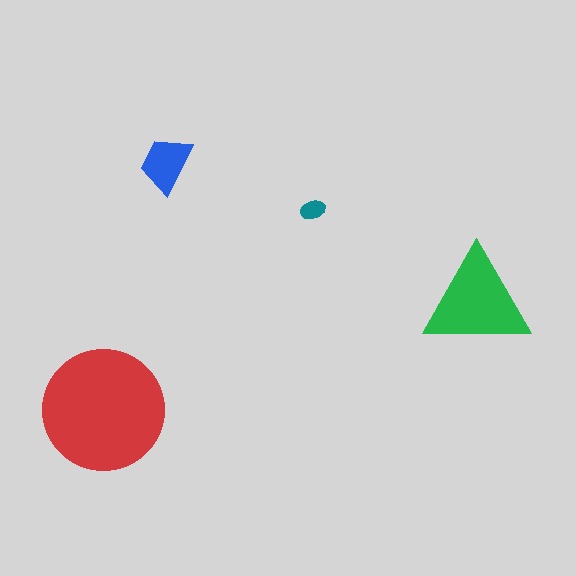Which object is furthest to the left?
The red circle is leftmost.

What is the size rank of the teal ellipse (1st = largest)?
4th.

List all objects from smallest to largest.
The teal ellipse, the blue trapezoid, the green triangle, the red circle.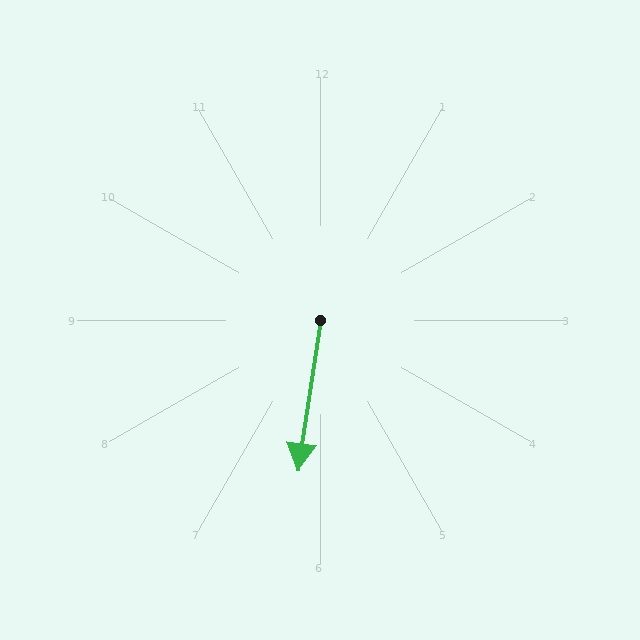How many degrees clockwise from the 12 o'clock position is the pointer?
Approximately 189 degrees.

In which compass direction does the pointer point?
South.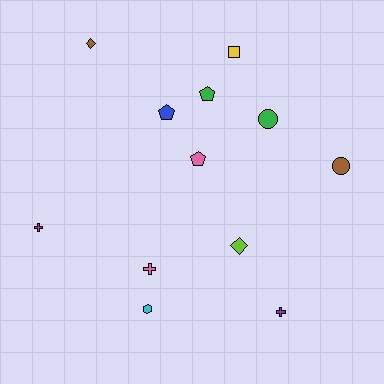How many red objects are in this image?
There are no red objects.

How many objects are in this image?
There are 12 objects.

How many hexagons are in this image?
There is 1 hexagon.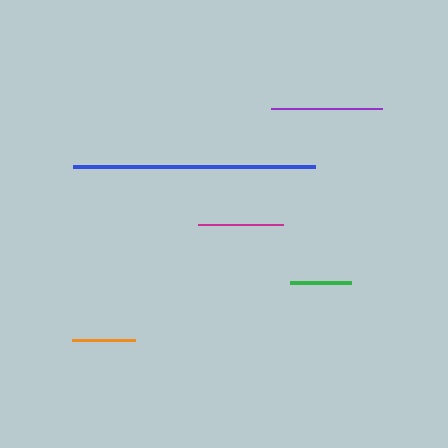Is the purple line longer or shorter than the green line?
The purple line is longer than the green line.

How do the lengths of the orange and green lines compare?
The orange and green lines are approximately the same length.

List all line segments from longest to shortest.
From longest to shortest: blue, purple, magenta, orange, green.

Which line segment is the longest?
The blue line is the longest at approximately 242 pixels.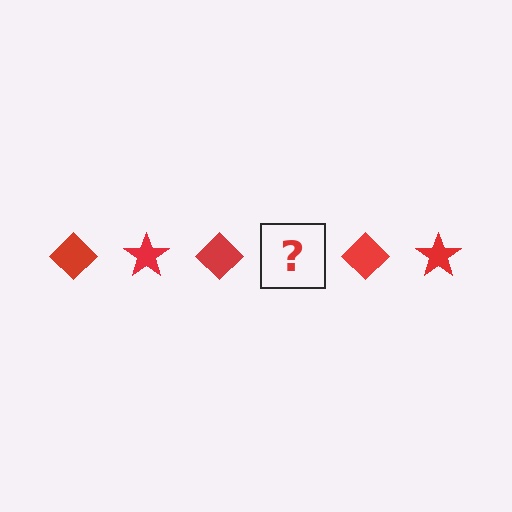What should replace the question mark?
The question mark should be replaced with a red star.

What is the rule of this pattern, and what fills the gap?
The rule is that the pattern cycles through diamond, star shapes in red. The gap should be filled with a red star.